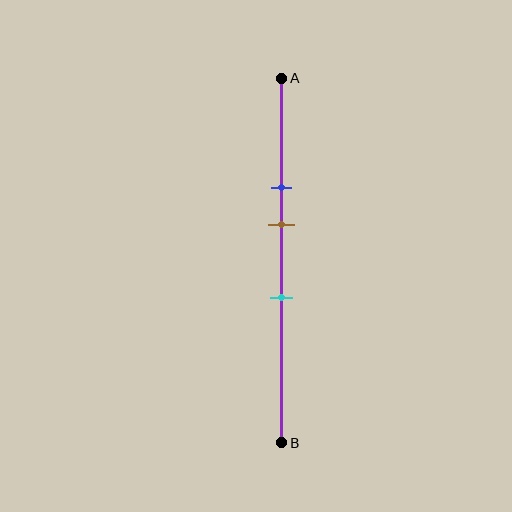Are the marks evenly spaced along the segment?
Yes, the marks are approximately evenly spaced.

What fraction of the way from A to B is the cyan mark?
The cyan mark is approximately 60% (0.6) of the way from A to B.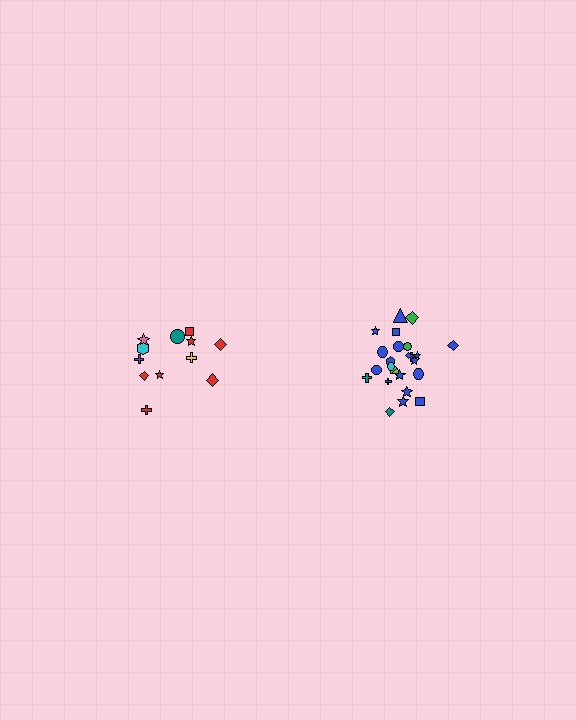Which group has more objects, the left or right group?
The right group.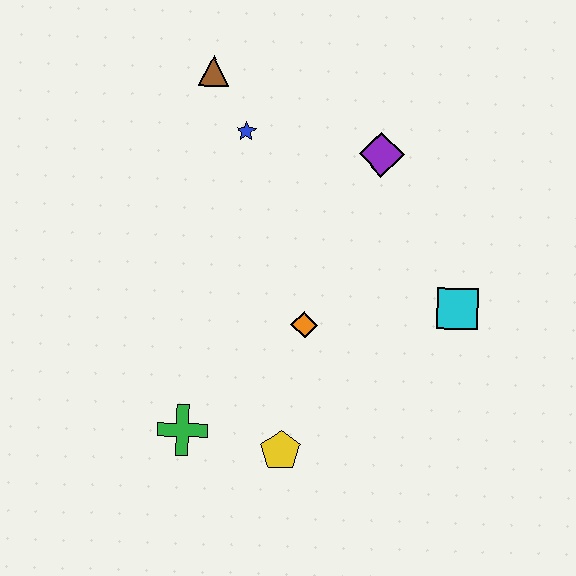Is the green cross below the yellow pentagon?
No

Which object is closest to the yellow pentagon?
The green cross is closest to the yellow pentagon.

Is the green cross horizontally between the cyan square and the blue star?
No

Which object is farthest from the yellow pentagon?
The brown triangle is farthest from the yellow pentagon.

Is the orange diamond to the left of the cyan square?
Yes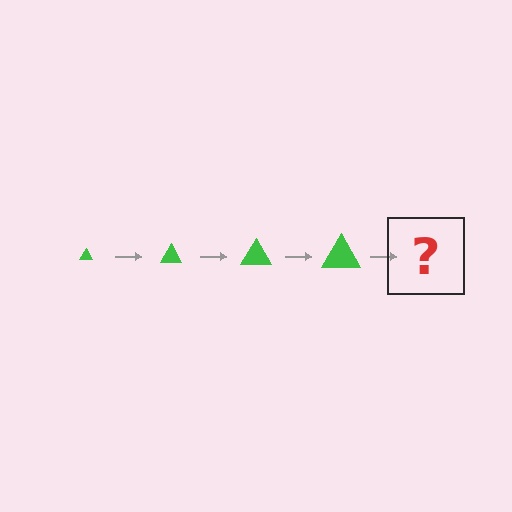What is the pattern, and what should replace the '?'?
The pattern is that the triangle gets progressively larger each step. The '?' should be a green triangle, larger than the previous one.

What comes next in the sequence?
The next element should be a green triangle, larger than the previous one.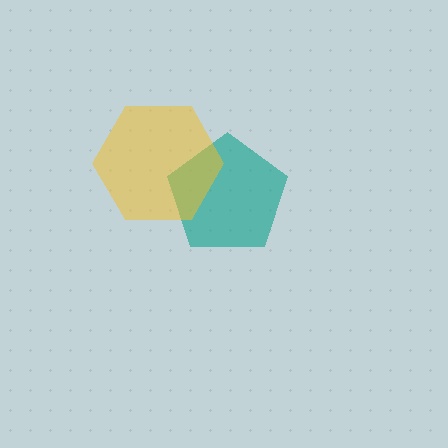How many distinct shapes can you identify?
There are 2 distinct shapes: a teal pentagon, a yellow hexagon.